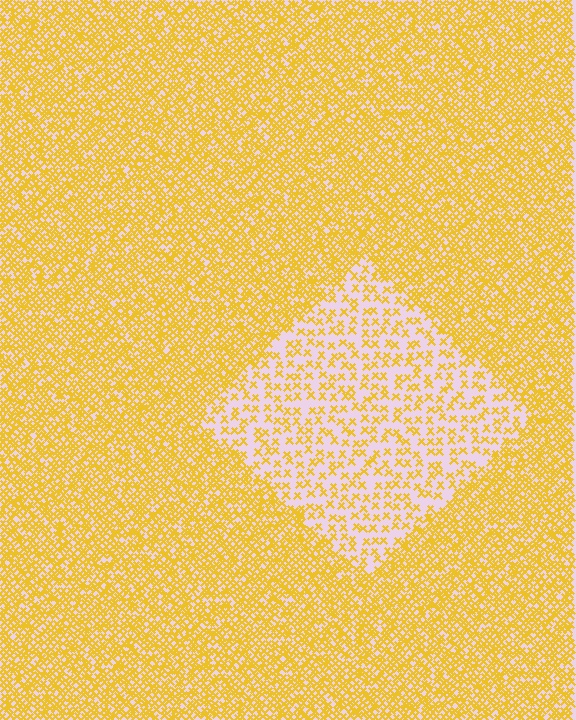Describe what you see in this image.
The image contains small yellow elements arranged at two different densities. A diamond-shaped region is visible where the elements are less densely packed than the surrounding area.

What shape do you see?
I see a diamond.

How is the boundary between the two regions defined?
The boundary is defined by a change in element density (approximately 2.7x ratio). All elements are the same color, size, and shape.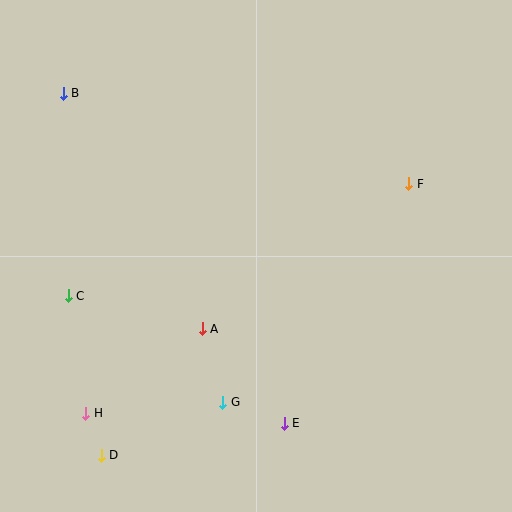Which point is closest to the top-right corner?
Point F is closest to the top-right corner.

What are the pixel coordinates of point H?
Point H is at (86, 413).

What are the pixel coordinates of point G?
Point G is at (223, 402).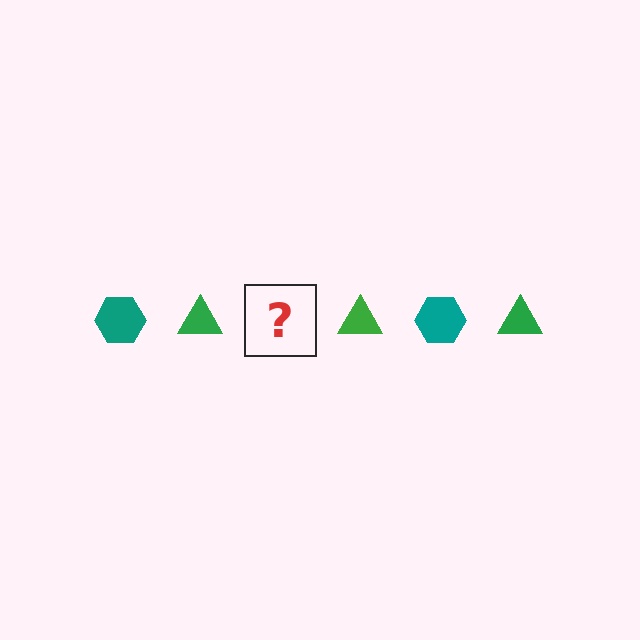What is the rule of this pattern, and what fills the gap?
The rule is that the pattern alternates between teal hexagon and green triangle. The gap should be filled with a teal hexagon.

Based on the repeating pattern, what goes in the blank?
The blank should be a teal hexagon.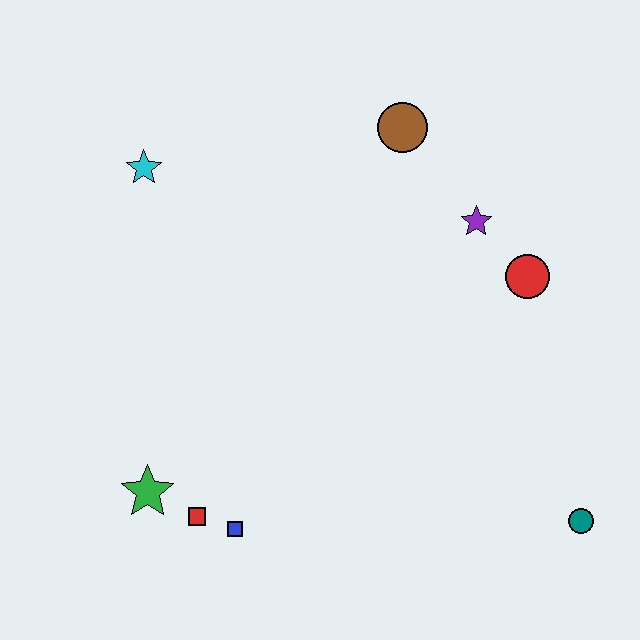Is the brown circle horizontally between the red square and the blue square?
No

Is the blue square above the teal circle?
No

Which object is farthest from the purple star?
The green star is farthest from the purple star.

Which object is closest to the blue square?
The red square is closest to the blue square.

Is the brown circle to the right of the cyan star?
Yes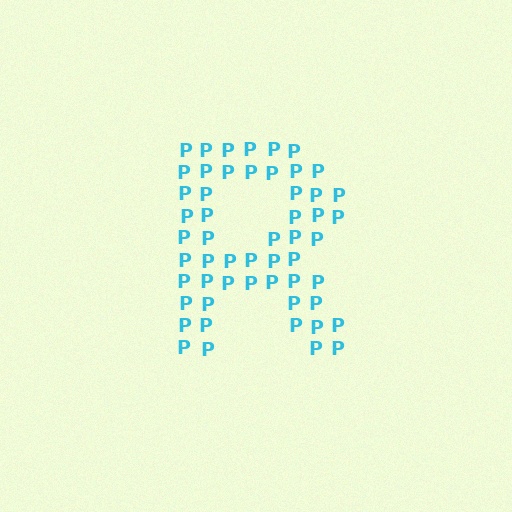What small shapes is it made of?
It is made of small letter P's.